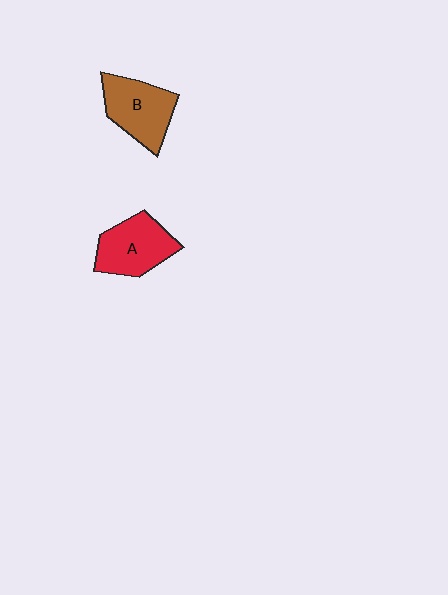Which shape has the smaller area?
Shape A (red).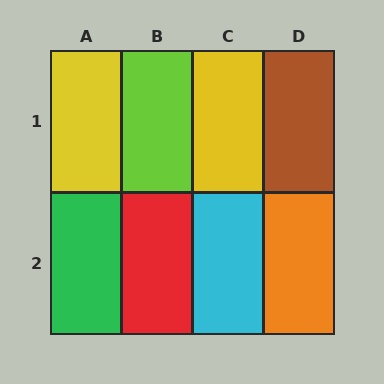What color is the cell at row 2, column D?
Orange.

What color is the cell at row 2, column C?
Cyan.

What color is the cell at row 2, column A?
Green.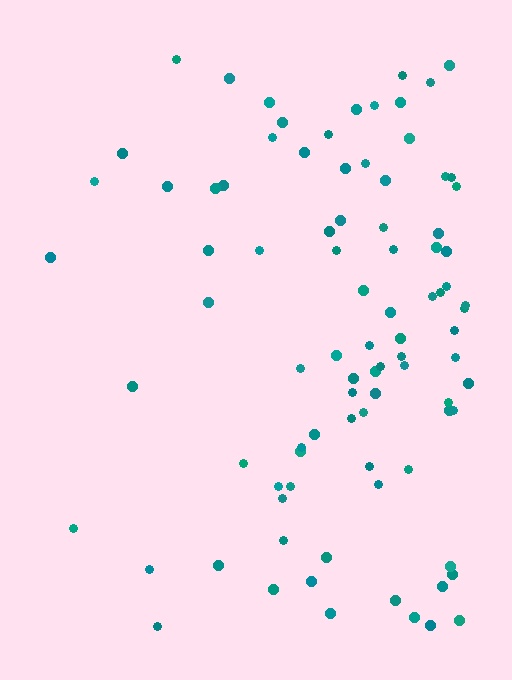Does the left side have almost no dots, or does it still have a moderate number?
Still a moderate number, just noticeably fewer than the right.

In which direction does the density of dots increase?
From left to right, with the right side densest.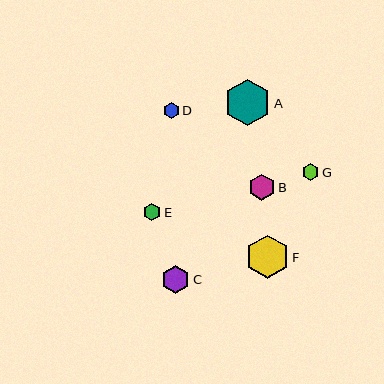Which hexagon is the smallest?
Hexagon D is the smallest with a size of approximately 16 pixels.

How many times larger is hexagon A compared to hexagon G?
Hexagon A is approximately 2.8 times the size of hexagon G.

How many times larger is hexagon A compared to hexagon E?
Hexagon A is approximately 2.7 times the size of hexagon E.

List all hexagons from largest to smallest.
From largest to smallest: A, F, C, B, E, G, D.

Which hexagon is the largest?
Hexagon A is the largest with a size of approximately 46 pixels.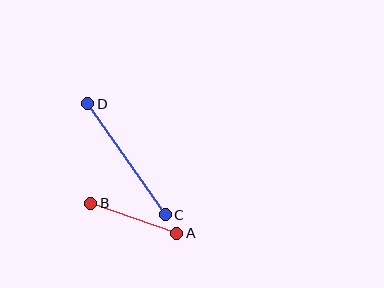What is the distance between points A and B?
The distance is approximately 91 pixels.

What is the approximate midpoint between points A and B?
The midpoint is at approximately (134, 218) pixels.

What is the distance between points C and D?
The distance is approximately 135 pixels.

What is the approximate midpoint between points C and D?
The midpoint is at approximately (127, 159) pixels.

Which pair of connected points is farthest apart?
Points C and D are farthest apart.